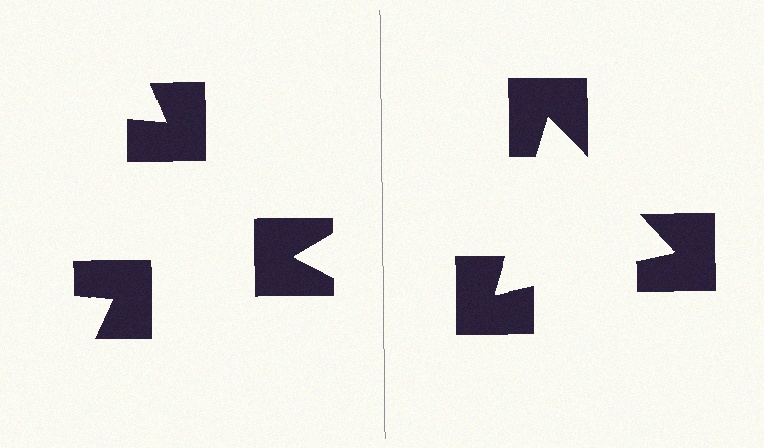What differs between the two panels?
The notched squares are positioned identically on both sides; only the wedge orientations differ. On the right they align to a triangle; on the left they are misaligned.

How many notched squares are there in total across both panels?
6 — 3 on each side.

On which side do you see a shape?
An illusory triangle appears on the right side. On the left side the wedge cuts are rotated, so no coherent shape forms.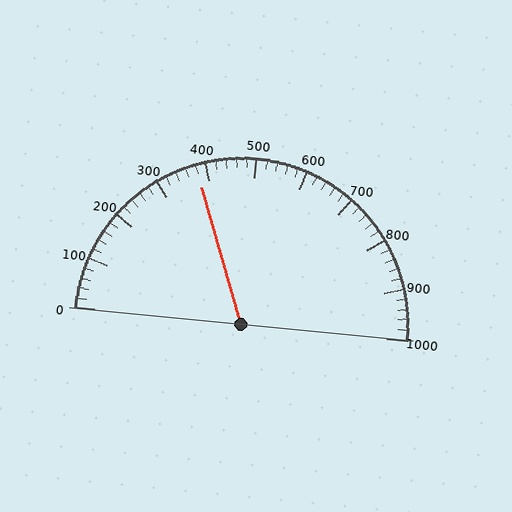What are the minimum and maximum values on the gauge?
The gauge ranges from 0 to 1000.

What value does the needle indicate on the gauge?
The needle indicates approximately 380.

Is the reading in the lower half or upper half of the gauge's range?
The reading is in the lower half of the range (0 to 1000).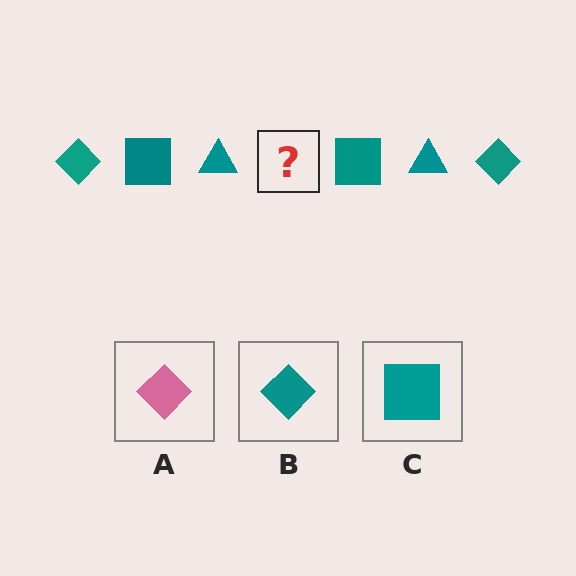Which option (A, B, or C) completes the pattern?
B.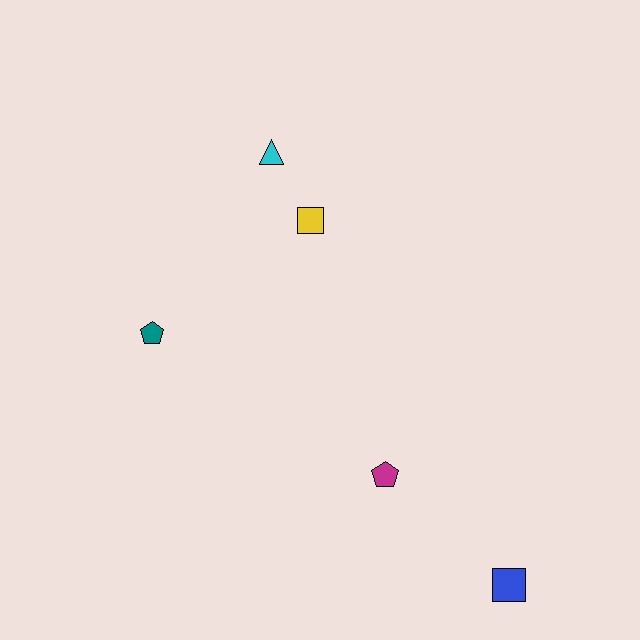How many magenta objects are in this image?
There is 1 magenta object.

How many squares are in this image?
There are 2 squares.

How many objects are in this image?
There are 5 objects.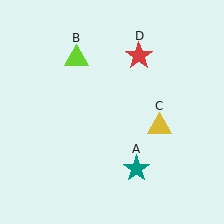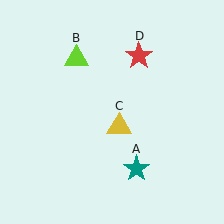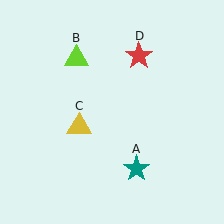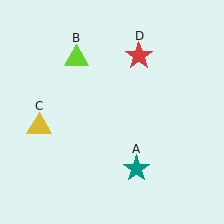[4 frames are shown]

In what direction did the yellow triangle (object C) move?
The yellow triangle (object C) moved left.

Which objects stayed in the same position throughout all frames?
Teal star (object A) and lime triangle (object B) and red star (object D) remained stationary.